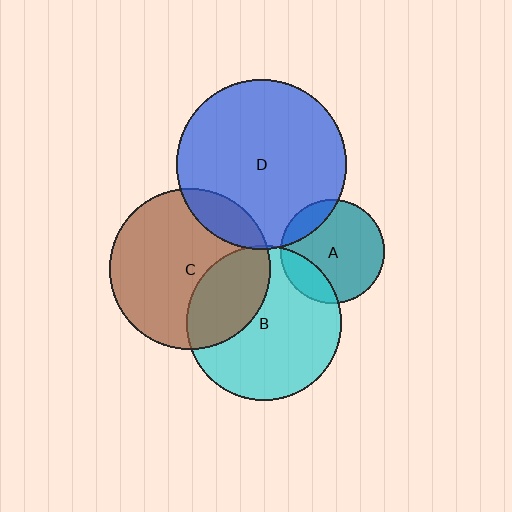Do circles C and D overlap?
Yes.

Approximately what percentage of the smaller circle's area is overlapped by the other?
Approximately 15%.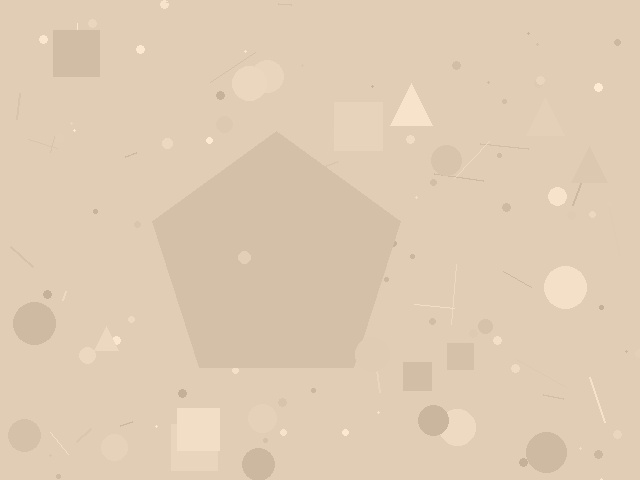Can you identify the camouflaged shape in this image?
The camouflaged shape is a pentagon.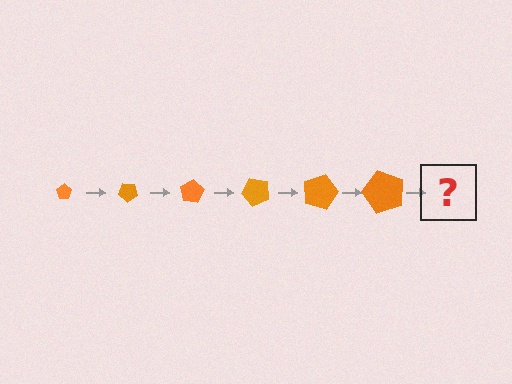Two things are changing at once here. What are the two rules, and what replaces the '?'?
The two rules are that the pentagon grows larger each step and it rotates 40 degrees each step. The '?' should be a pentagon, larger than the previous one and rotated 240 degrees from the start.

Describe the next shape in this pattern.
It should be a pentagon, larger than the previous one and rotated 240 degrees from the start.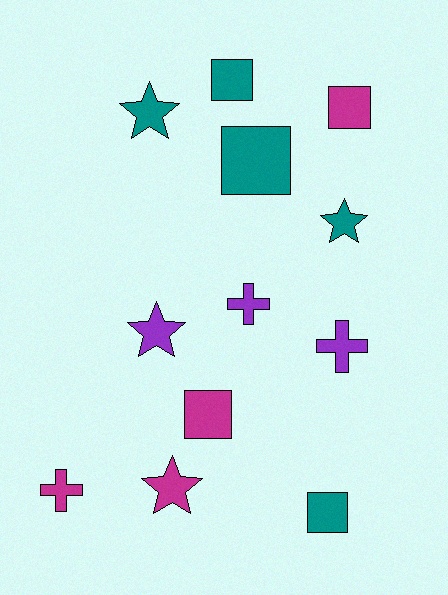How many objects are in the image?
There are 12 objects.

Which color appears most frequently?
Teal, with 5 objects.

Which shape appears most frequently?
Square, with 5 objects.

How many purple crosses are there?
There are 2 purple crosses.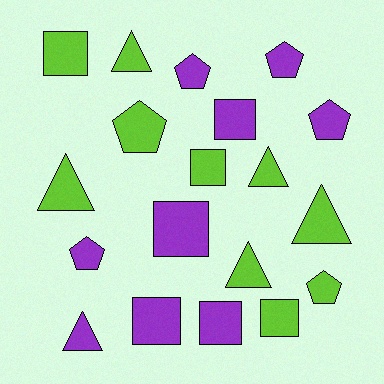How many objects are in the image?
There are 19 objects.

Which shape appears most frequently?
Square, with 7 objects.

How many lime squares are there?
There are 3 lime squares.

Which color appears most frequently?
Lime, with 10 objects.